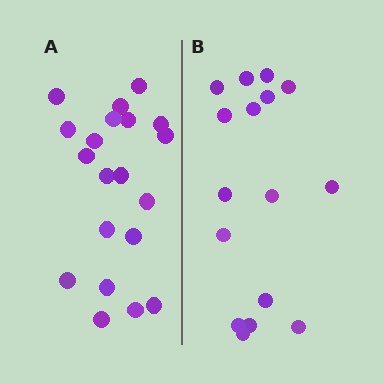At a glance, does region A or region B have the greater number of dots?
Region A (the left region) has more dots.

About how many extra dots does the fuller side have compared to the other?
Region A has about 4 more dots than region B.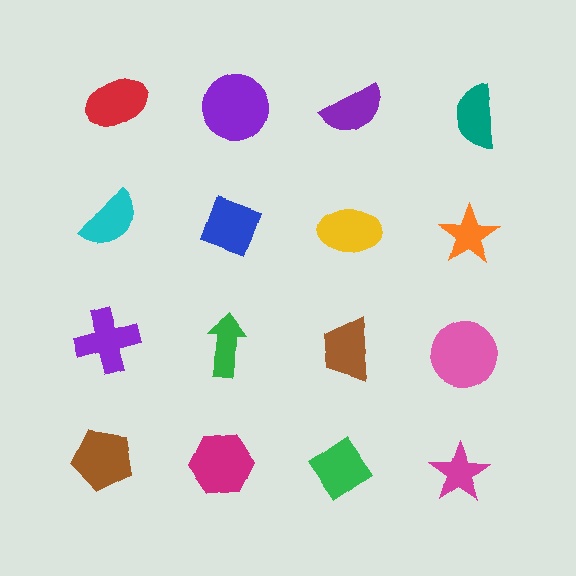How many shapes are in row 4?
4 shapes.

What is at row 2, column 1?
A cyan semicircle.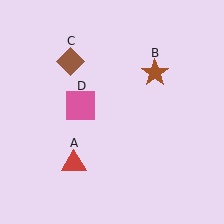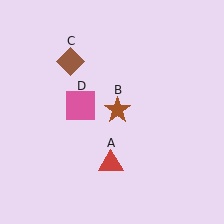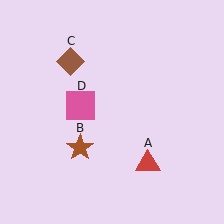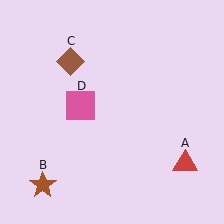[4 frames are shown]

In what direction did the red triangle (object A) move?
The red triangle (object A) moved right.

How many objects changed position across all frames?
2 objects changed position: red triangle (object A), brown star (object B).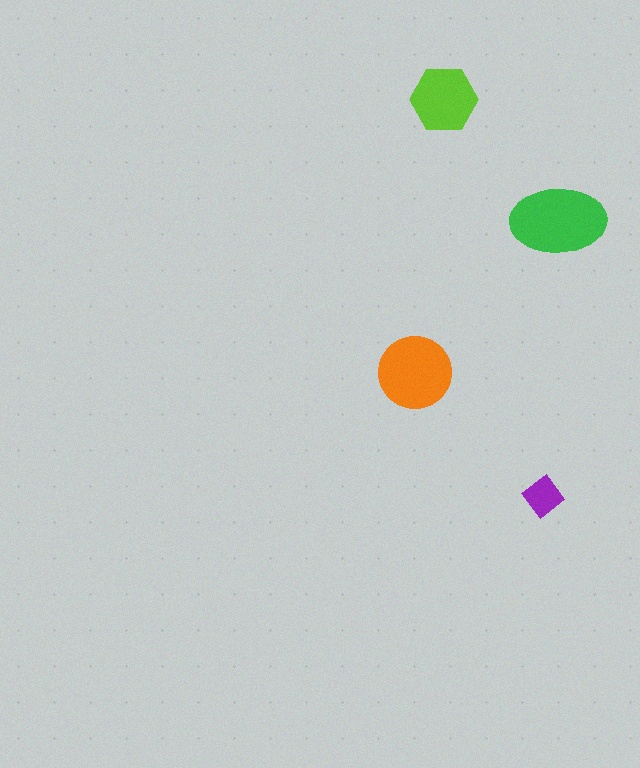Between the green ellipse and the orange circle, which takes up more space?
The green ellipse.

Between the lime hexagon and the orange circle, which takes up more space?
The orange circle.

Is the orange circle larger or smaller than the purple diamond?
Larger.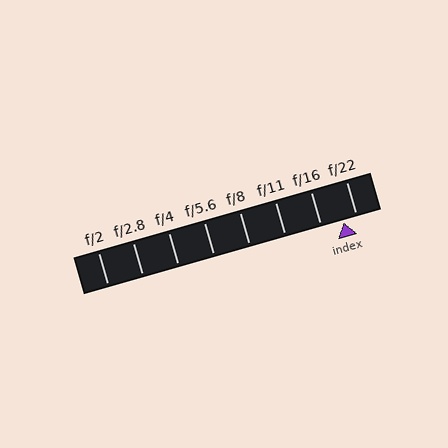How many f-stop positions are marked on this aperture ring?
There are 8 f-stop positions marked.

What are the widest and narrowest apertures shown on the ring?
The widest aperture shown is f/2 and the narrowest is f/22.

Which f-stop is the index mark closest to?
The index mark is closest to f/22.